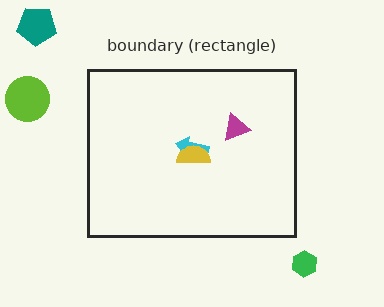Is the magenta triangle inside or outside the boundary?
Inside.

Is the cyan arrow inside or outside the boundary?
Inside.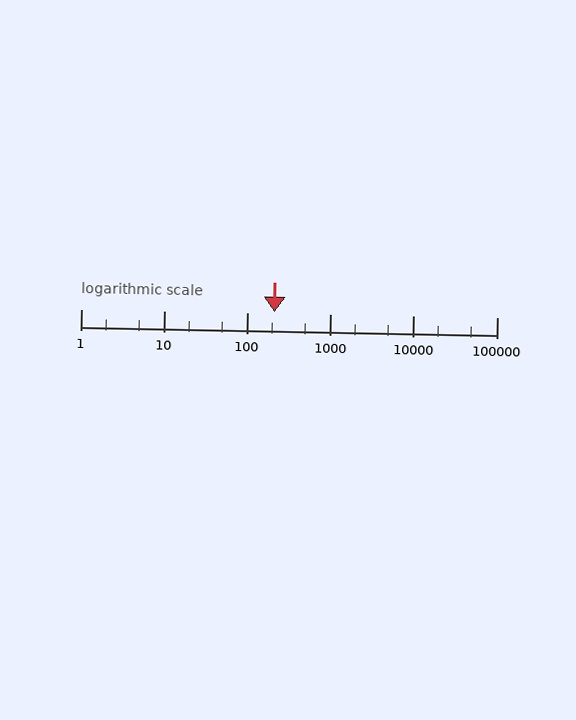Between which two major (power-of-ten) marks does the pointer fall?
The pointer is between 100 and 1000.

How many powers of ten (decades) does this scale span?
The scale spans 5 decades, from 1 to 100000.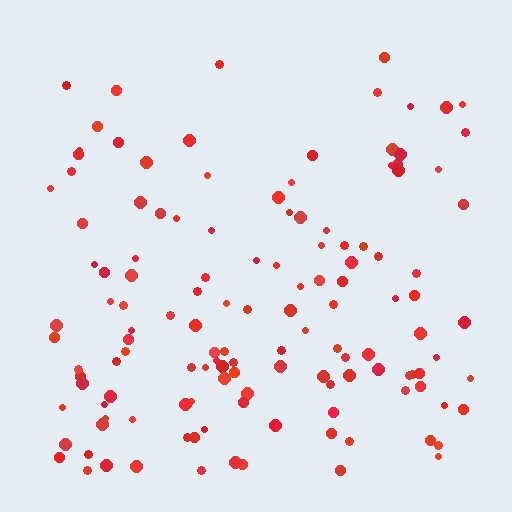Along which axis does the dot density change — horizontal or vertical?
Vertical.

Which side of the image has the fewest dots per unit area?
The top.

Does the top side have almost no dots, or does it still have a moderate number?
Still a moderate number, just noticeably fewer than the bottom.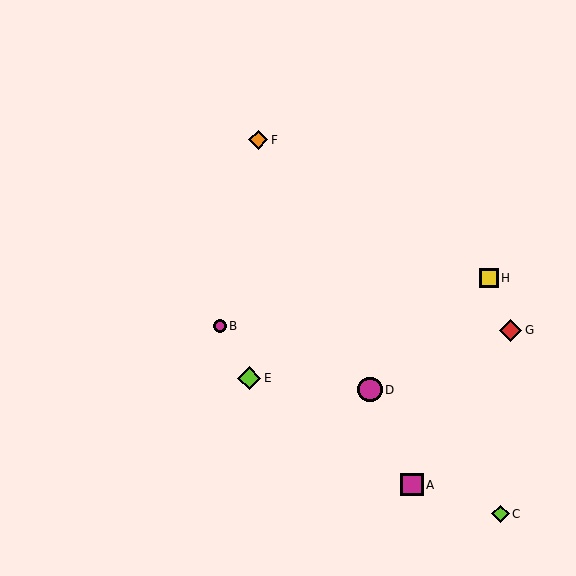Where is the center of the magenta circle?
The center of the magenta circle is at (220, 326).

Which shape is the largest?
The magenta circle (labeled D) is the largest.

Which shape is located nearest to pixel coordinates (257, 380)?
The lime diamond (labeled E) at (249, 378) is nearest to that location.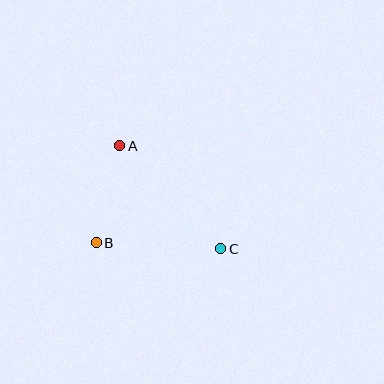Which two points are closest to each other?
Points A and B are closest to each other.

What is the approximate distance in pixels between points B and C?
The distance between B and C is approximately 124 pixels.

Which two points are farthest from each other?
Points A and C are farthest from each other.